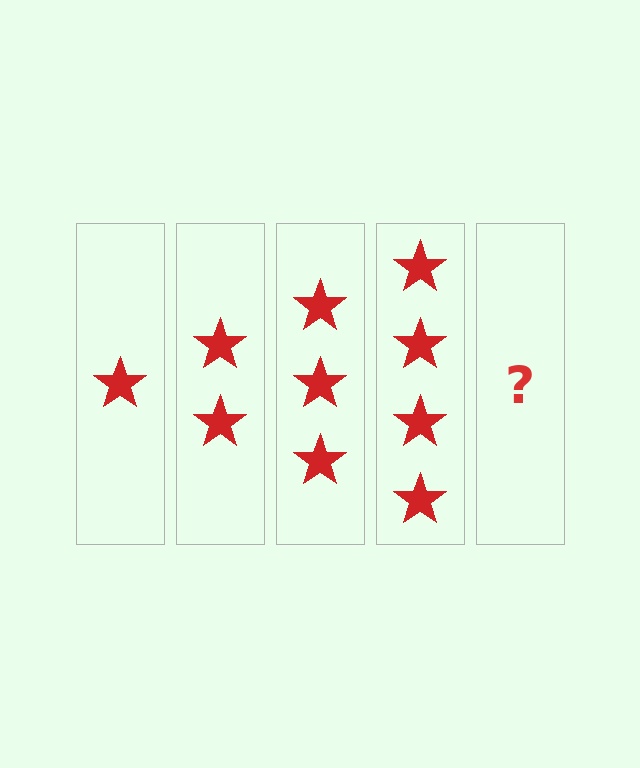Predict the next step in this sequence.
The next step is 5 stars.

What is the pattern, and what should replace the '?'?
The pattern is that each step adds one more star. The '?' should be 5 stars.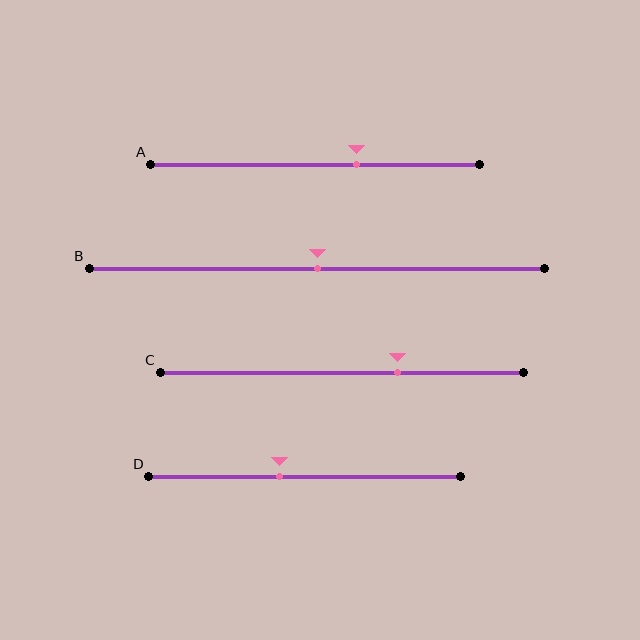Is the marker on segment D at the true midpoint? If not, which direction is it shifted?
No, the marker on segment D is shifted to the left by about 8% of the segment length.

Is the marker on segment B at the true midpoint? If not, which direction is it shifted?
Yes, the marker on segment B is at the true midpoint.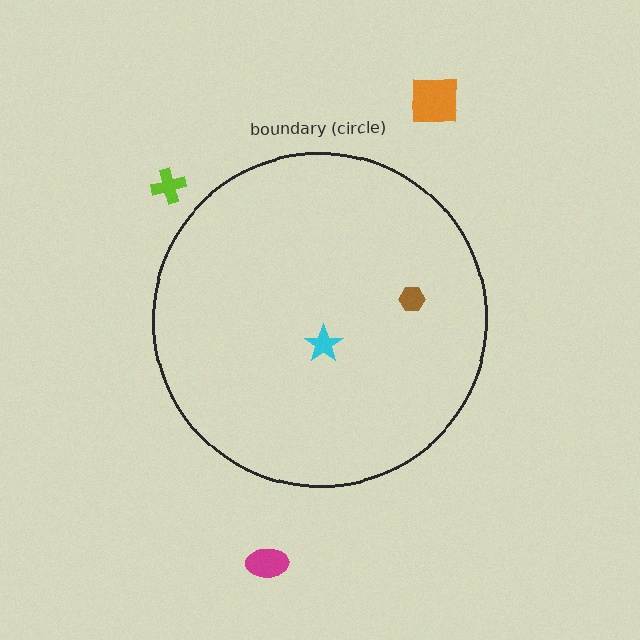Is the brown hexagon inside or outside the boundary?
Inside.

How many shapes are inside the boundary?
2 inside, 3 outside.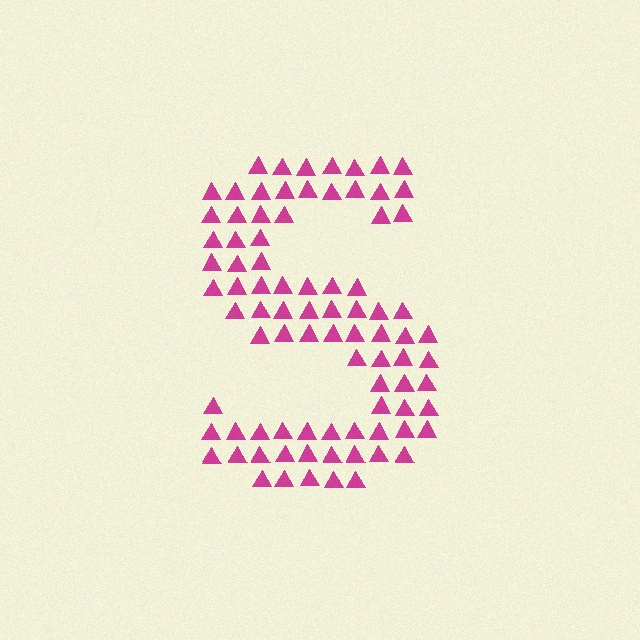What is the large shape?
The large shape is the letter S.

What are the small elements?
The small elements are triangles.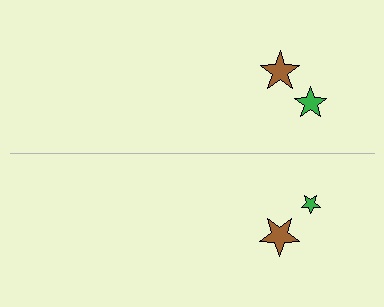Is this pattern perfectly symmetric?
No, the pattern is not perfectly symmetric. The green star on the bottom side has a different size than its mirror counterpart.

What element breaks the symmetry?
The green star on the bottom side has a different size than its mirror counterpart.